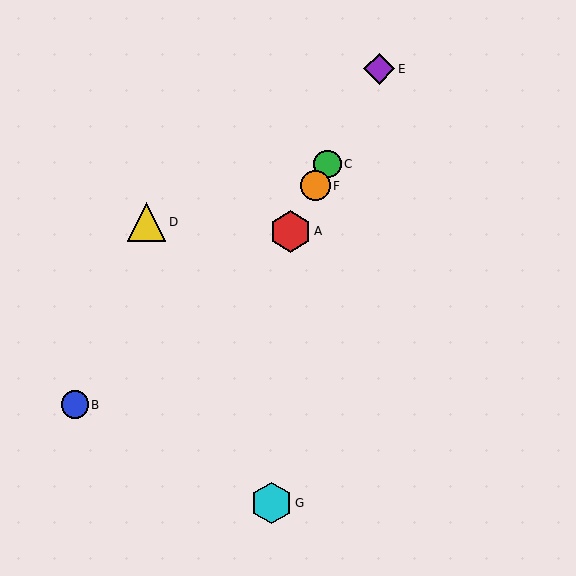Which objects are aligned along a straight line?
Objects A, C, E, F are aligned along a straight line.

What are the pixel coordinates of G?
Object G is at (271, 503).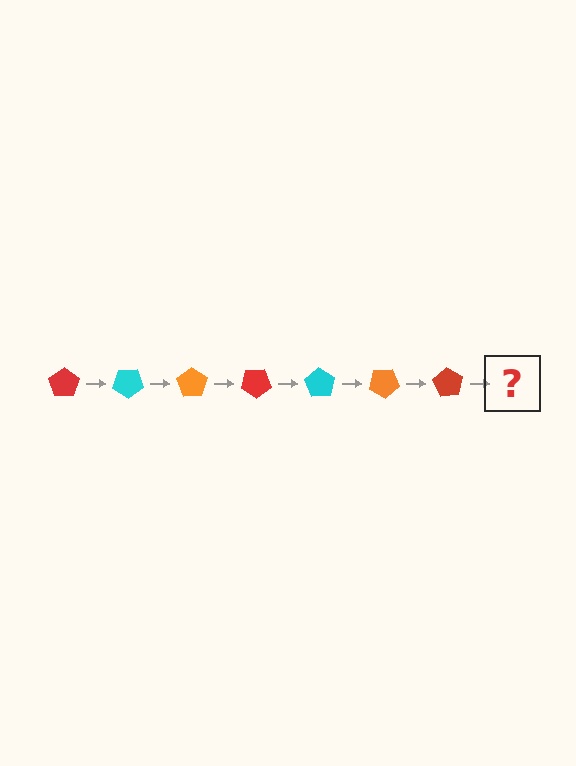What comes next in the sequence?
The next element should be a cyan pentagon, rotated 245 degrees from the start.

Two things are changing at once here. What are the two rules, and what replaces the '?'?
The two rules are that it rotates 35 degrees each step and the color cycles through red, cyan, and orange. The '?' should be a cyan pentagon, rotated 245 degrees from the start.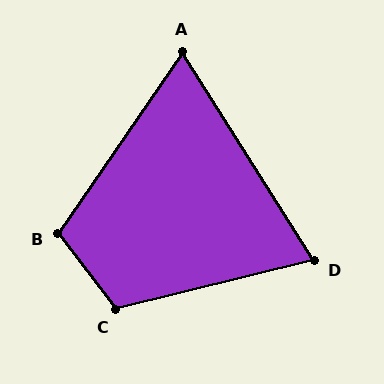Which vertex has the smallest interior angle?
A, at approximately 67 degrees.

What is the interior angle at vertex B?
Approximately 109 degrees (obtuse).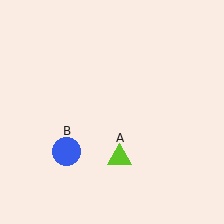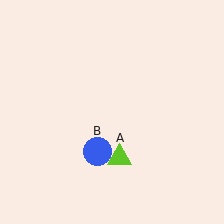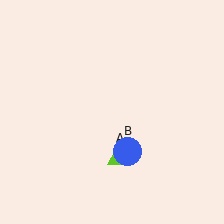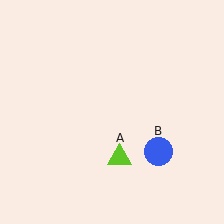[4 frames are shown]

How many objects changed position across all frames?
1 object changed position: blue circle (object B).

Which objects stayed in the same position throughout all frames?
Lime triangle (object A) remained stationary.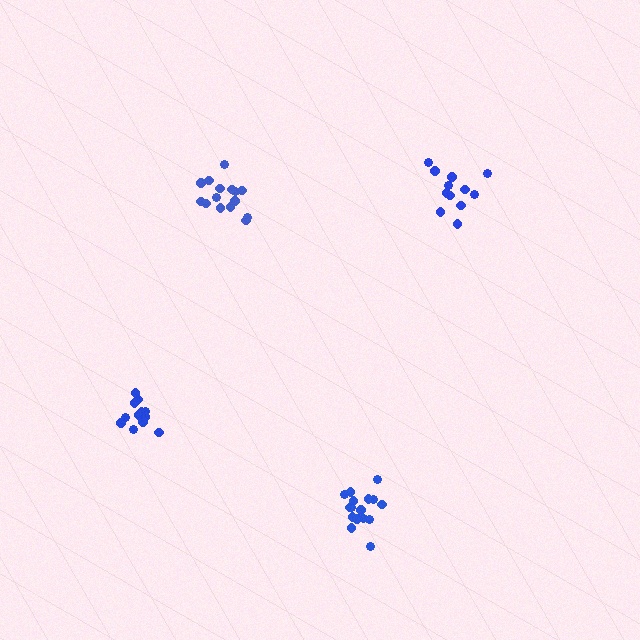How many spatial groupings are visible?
There are 4 spatial groupings.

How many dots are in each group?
Group 1: 16 dots, Group 2: 12 dots, Group 3: 15 dots, Group 4: 12 dots (55 total).